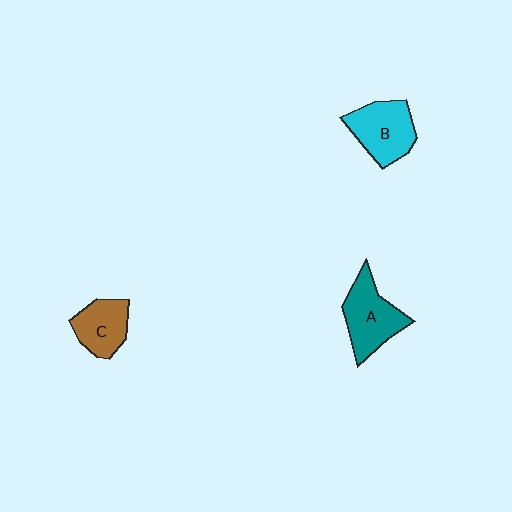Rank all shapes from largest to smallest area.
From largest to smallest: A (teal), B (cyan), C (brown).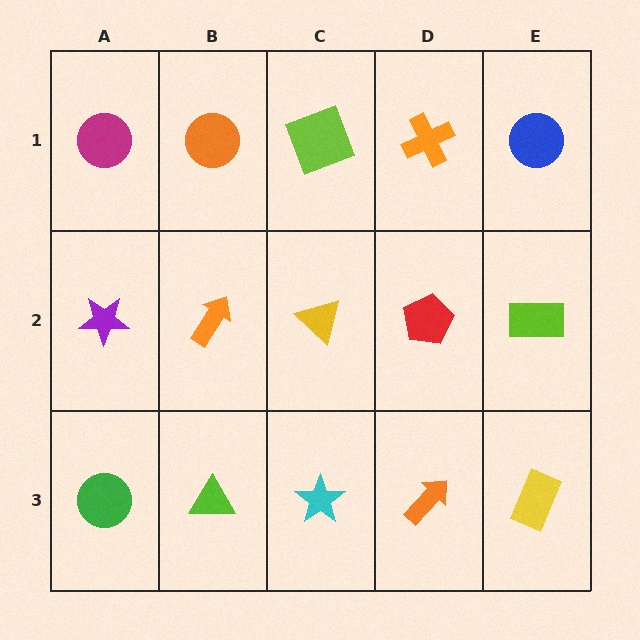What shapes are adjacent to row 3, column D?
A red pentagon (row 2, column D), a cyan star (row 3, column C), a yellow rectangle (row 3, column E).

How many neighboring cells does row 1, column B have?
3.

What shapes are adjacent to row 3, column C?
A yellow triangle (row 2, column C), a lime triangle (row 3, column B), an orange arrow (row 3, column D).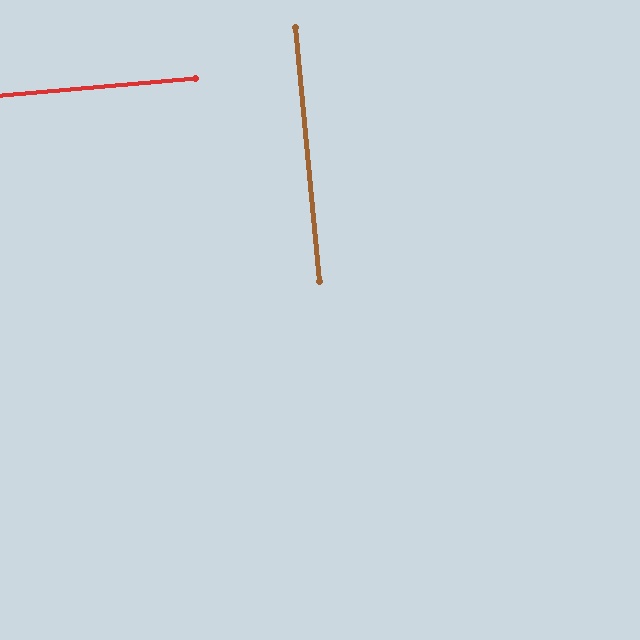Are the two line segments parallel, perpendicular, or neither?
Perpendicular — they meet at approximately 90°.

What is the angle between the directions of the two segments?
Approximately 90 degrees.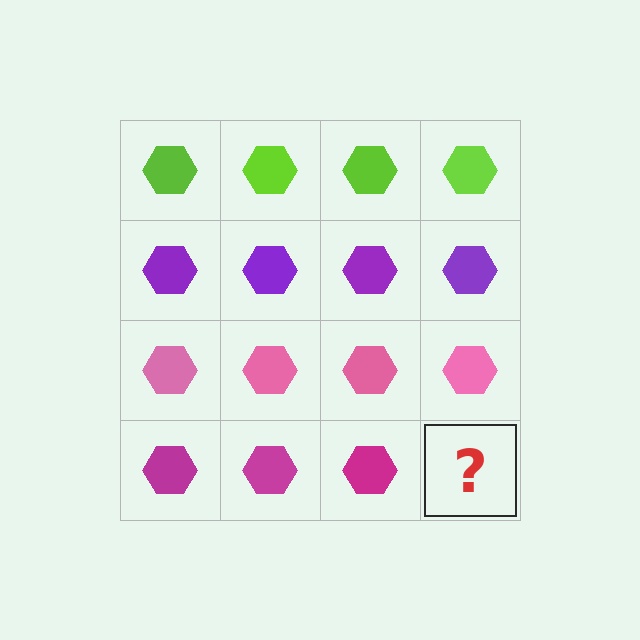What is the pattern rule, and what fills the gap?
The rule is that each row has a consistent color. The gap should be filled with a magenta hexagon.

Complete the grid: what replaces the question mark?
The question mark should be replaced with a magenta hexagon.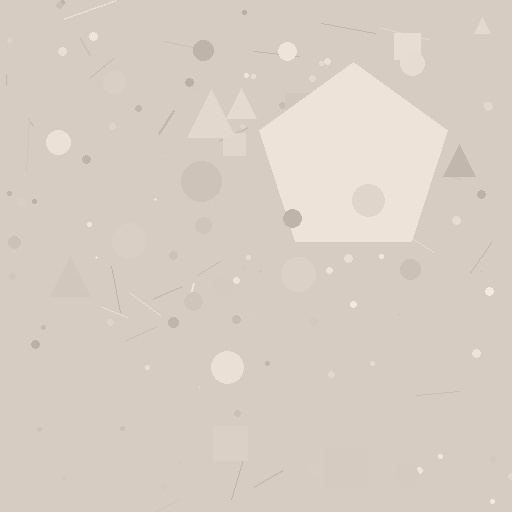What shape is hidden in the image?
A pentagon is hidden in the image.